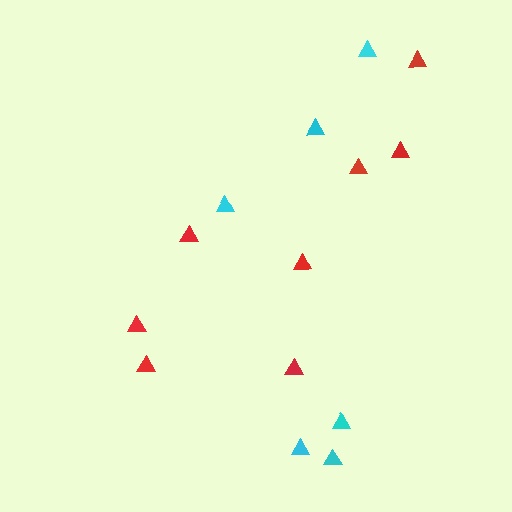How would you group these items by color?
There are 2 groups: one group of red triangles (8) and one group of cyan triangles (6).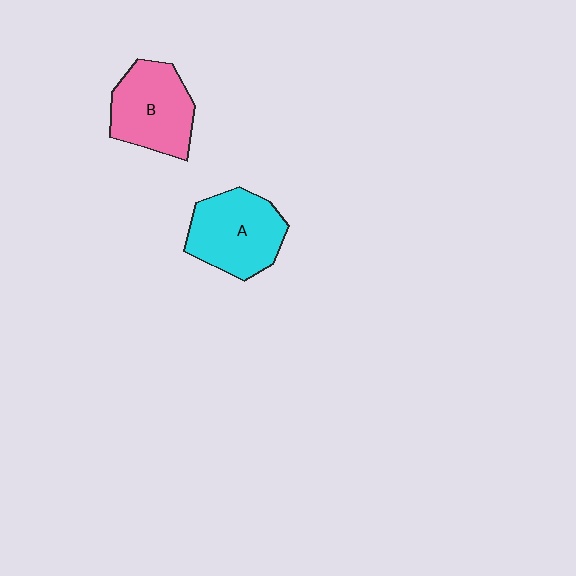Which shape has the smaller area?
Shape B (pink).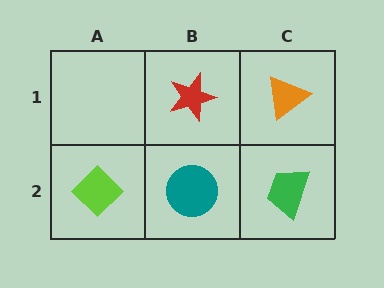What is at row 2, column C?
A green trapezoid.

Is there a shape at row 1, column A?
No, that cell is empty.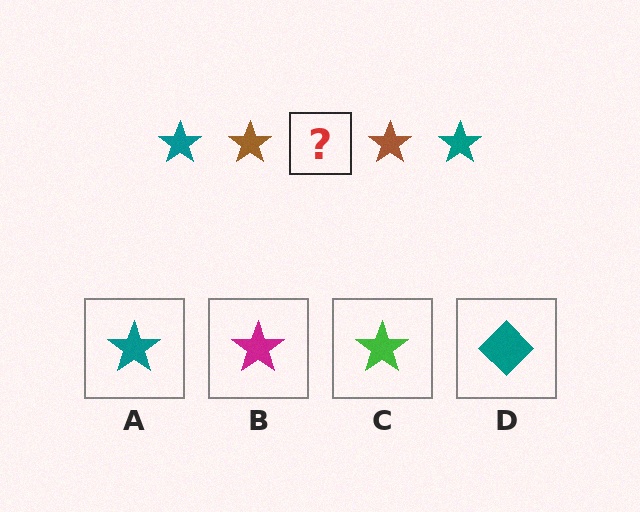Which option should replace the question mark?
Option A.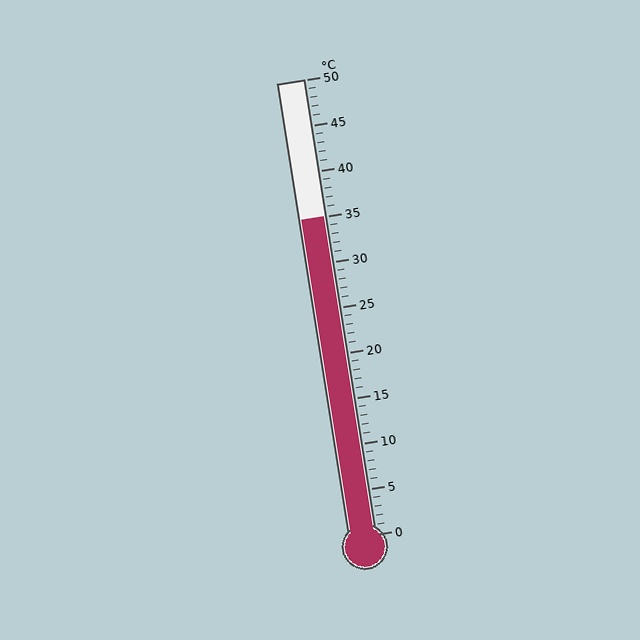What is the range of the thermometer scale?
The thermometer scale ranges from 0°C to 50°C.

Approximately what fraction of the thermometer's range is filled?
The thermometer is filled to approximately 70% of its range.